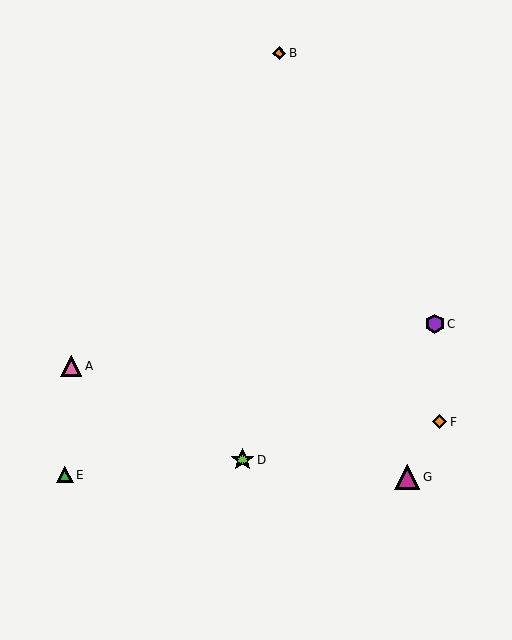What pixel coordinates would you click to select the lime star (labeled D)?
Click at (242, 460) to select the lime star D.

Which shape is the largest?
The magenta triangle (labeled G) is the largest.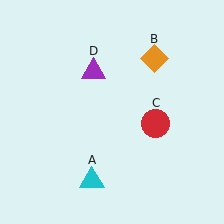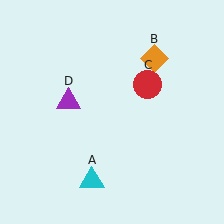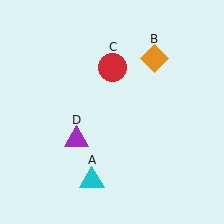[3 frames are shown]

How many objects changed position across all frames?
2 objects changed position: red circle (object C), purple triangle (object D).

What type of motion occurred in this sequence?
The red circle (object C), purple triangle (object D) rotated counterclockwise around the center of the scene.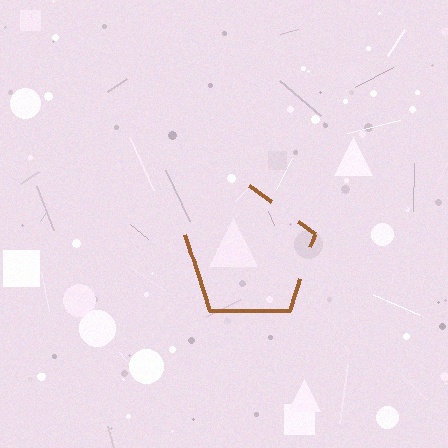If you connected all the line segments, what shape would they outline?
They would outline a pentagon.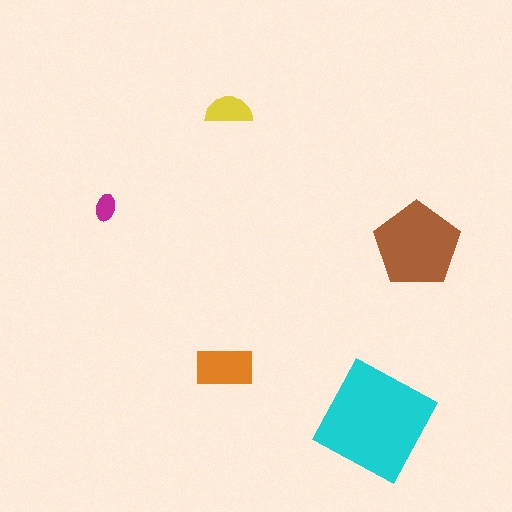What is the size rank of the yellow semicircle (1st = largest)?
4th.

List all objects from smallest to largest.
The magenta ellipse, the yellow semicircle, the orange rectangle, the brown pentagon, the cyan diamond.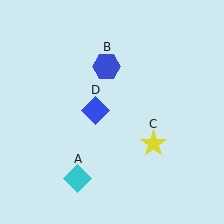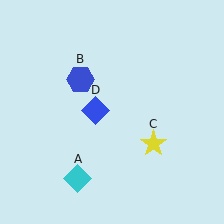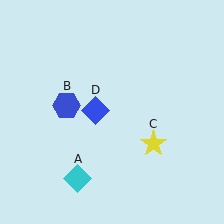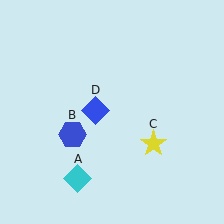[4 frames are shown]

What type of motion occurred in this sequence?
The blue hexagon (object B) rotated counterclockwise around the center of the scene.